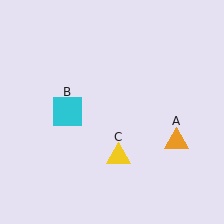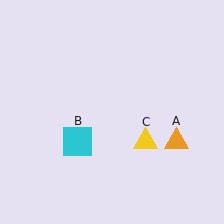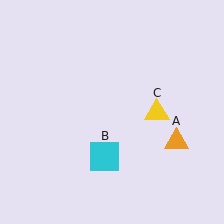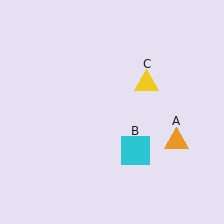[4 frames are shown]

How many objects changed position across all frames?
2 objects changed position: cyan square (object B), yellow triangle (object C).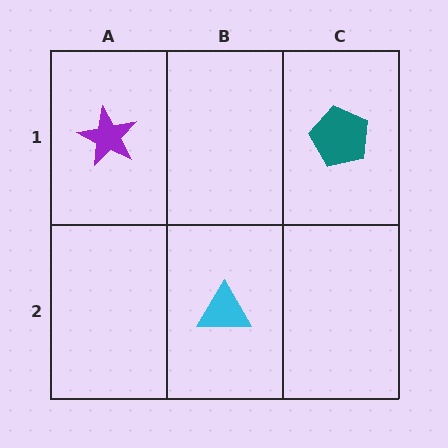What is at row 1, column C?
A teal pentagon.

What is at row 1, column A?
A purple star.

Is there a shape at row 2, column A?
No, that cell is empty.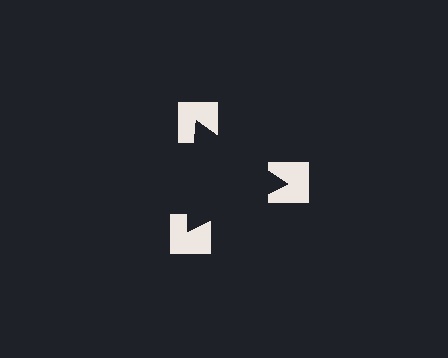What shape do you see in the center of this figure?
An illusory triangle — its edges are inferred from the aligned wedge cuts in the notched squares, not physically drawn.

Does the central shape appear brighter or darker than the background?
It typically appears slightly darker than the background, even though no actual brightness change is drawn.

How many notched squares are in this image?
There are 3 — one at each vertex of the illusory triangle.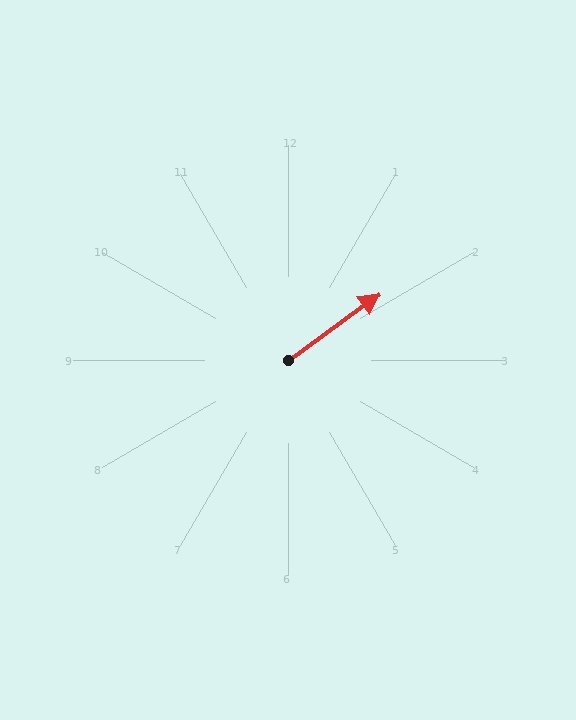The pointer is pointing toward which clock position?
Roughly 2 o'clock.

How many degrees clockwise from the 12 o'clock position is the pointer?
Approximately 54 degrees.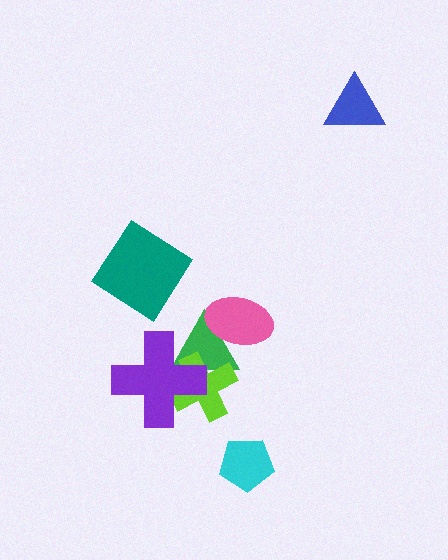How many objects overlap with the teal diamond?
0 objects overlap with the teal diamond.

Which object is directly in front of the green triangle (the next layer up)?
The lime cross is directly in front of the green triangle.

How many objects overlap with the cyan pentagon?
0 objects overlap with the cyan pentagon.